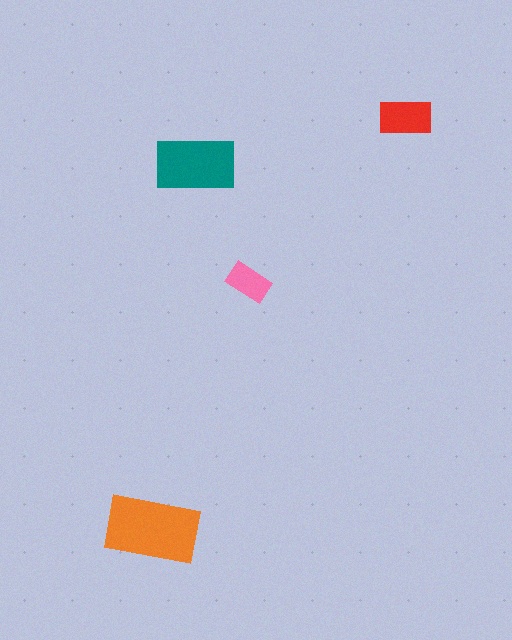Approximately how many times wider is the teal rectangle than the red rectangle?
About 1.5 times wider.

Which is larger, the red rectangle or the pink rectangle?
The red one.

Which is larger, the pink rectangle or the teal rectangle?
The teal one.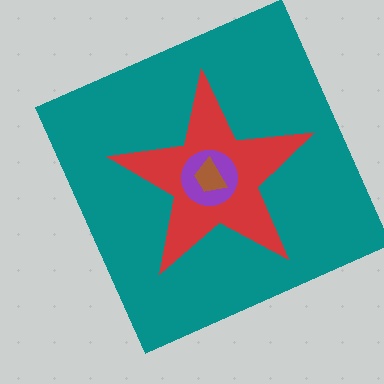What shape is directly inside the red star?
The purple circle.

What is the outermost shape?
The teal square.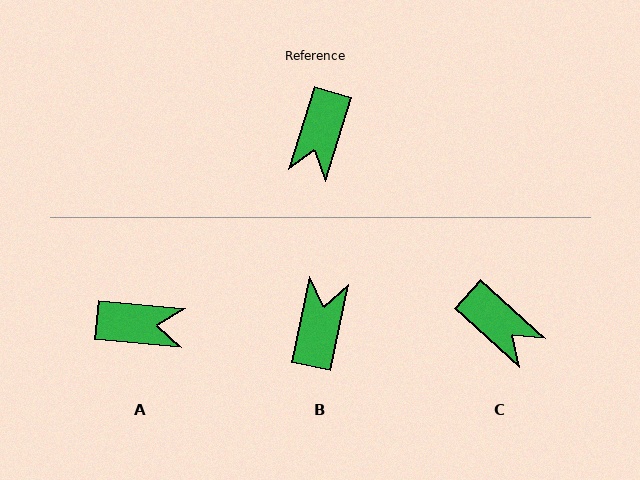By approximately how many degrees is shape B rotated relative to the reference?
Approximately 174 degrees clockwise.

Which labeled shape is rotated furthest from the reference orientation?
B, about 174 degrees away.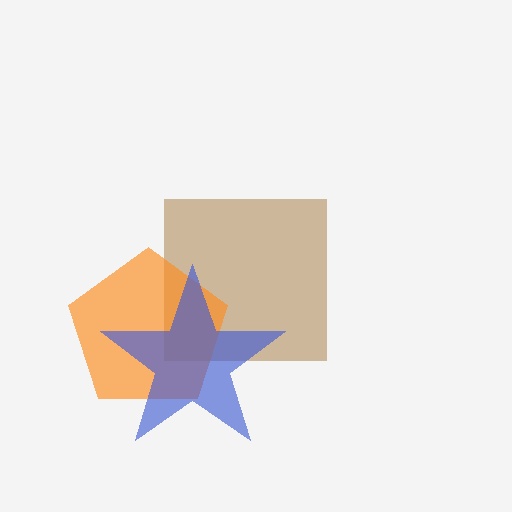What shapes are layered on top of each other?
The layered shapes are: a brown square, an orange pentagon, a blue star.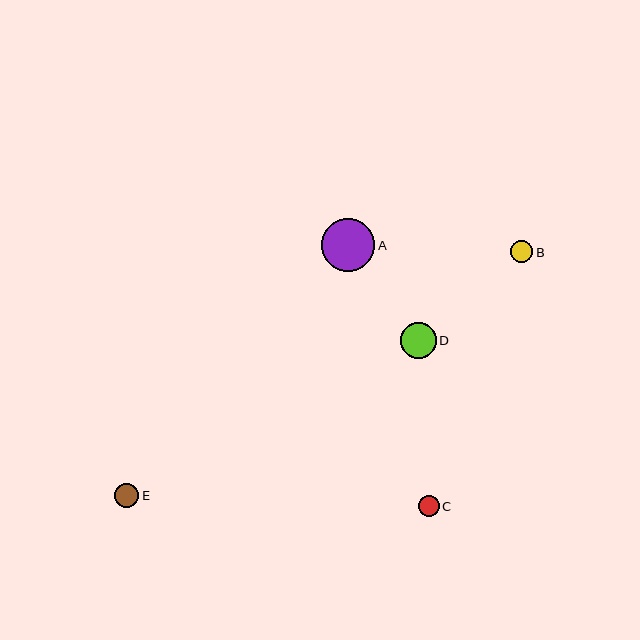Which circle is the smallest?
Circle C is the smallest with a size of approximately 21 pixels.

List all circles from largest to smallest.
From largest to smallest: A, D, E, B, C.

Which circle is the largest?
Circle A is the largest with a size of approximately 53 pixels.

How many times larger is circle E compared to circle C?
Circle E is approximately 1.2 times the size of circle C.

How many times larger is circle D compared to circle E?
Circle D is approximately 1.5 times the size of circle E.